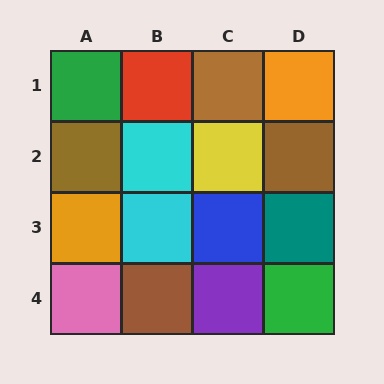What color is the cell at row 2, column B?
Cyan.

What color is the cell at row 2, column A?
Brown.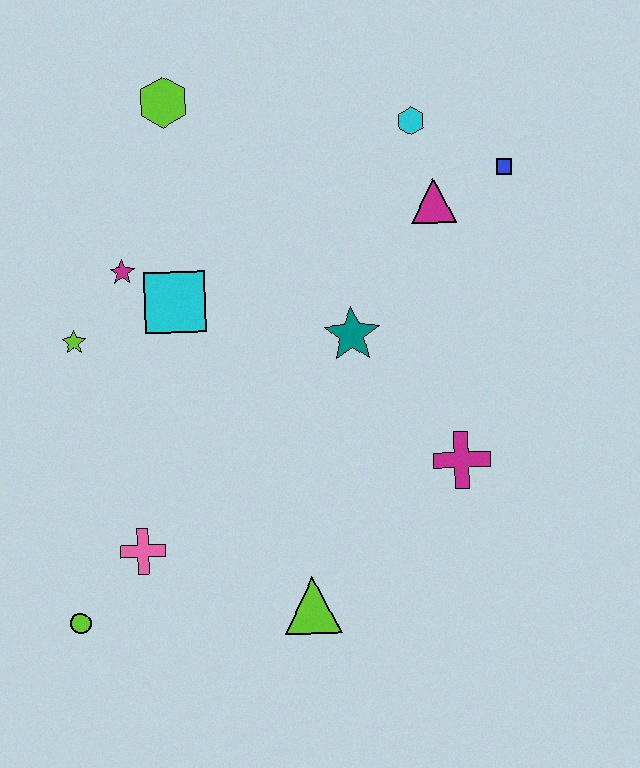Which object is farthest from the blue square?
The lime circle is farthest from the blue square.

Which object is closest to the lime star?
The magenta star is closest to the lime star.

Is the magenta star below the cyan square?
No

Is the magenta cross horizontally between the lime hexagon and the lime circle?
No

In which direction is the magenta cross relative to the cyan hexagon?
The magenta cross is below the cyan hexagon.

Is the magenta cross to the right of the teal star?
Yes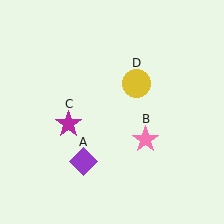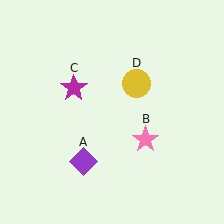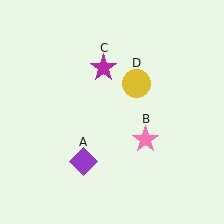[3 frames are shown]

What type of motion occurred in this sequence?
The magenta star (object C) rotated clockwise around the center of the scene.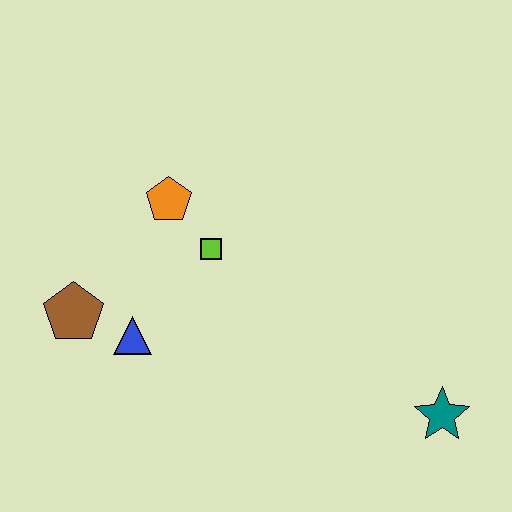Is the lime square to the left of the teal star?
Yes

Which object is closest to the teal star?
The lime square is closest to the teal star.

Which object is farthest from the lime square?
The teal star is farthest from the lime square.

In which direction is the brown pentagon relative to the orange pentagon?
The brown pentagon is below the orange pentagon.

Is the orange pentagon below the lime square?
No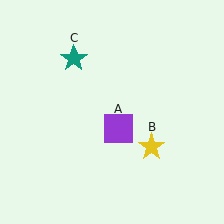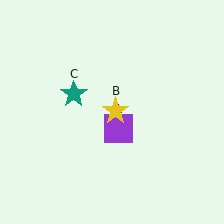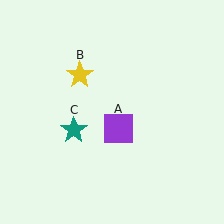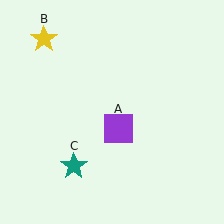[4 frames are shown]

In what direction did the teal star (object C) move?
The teal star (object C) moved down.